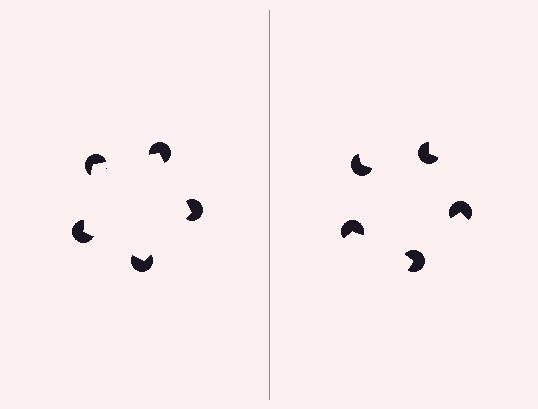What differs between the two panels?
The pac-man discs are positioned identically on both sides; only the wedge orientations differ. On the left they align to a pentagon; on the right they are misaligned.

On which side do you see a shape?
An illusory pentagon appears on the left side. On the right side the wedge cuts are rotated, so no coherent shape forms.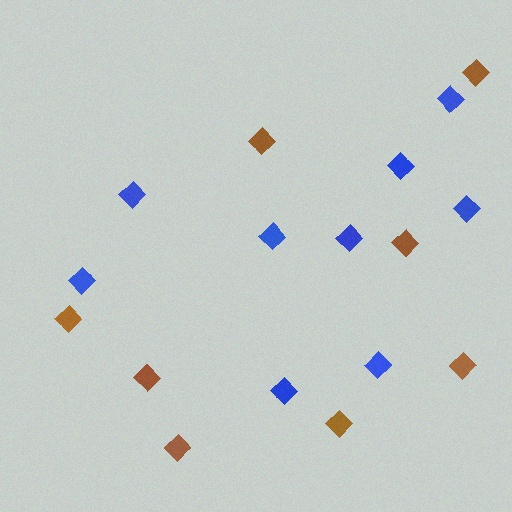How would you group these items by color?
There are 2 groups: one group of brown diamonds (8) and one group of blue diamonds (9).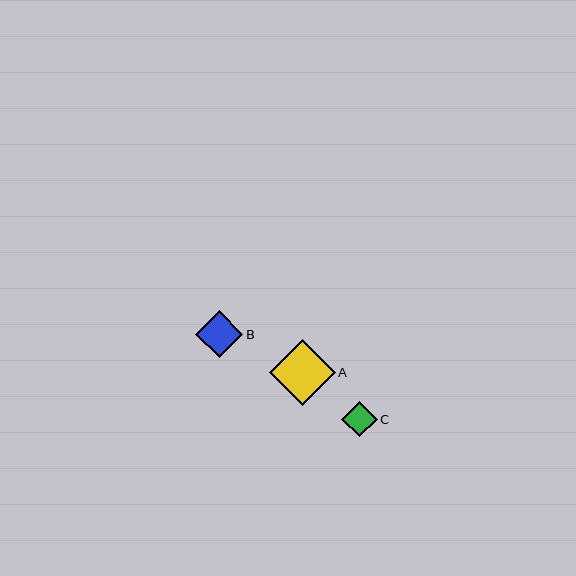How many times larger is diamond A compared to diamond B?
Diamond A is approximately 1.4 times the size of diamond B.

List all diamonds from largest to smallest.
From largest to smallest: A, B, C.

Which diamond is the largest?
Diamond A is the largest with a size of approximately 66 pixels.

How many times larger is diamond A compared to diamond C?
Diamond A is approximately 1.9 times the size of diamond C.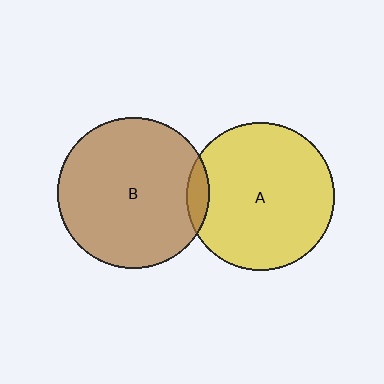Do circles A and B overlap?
Yes.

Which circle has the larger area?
Circle B (brown).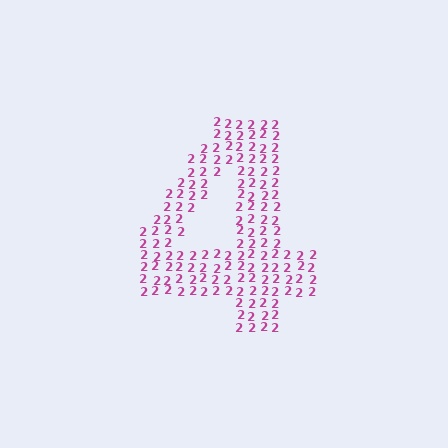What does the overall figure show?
The overall figure shows the digit 4.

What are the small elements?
The small elements are digit 2's.